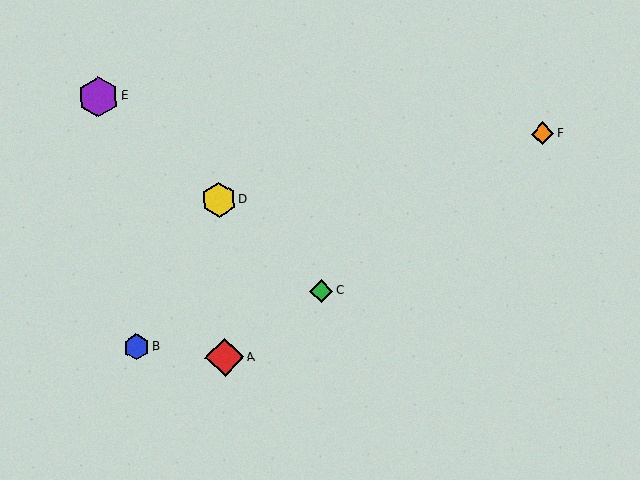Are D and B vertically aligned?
No, D is at x≈218 and B is at x≈136.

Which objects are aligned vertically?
Objects A, D are aligned vertically.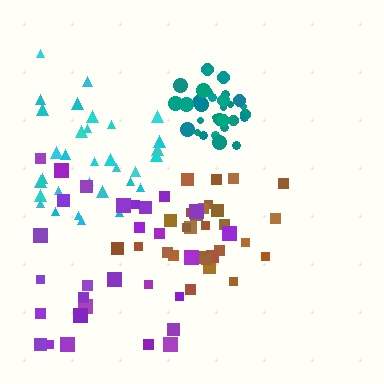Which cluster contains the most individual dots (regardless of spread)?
Cyan (33).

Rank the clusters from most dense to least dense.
teal, brown, cyan, purple.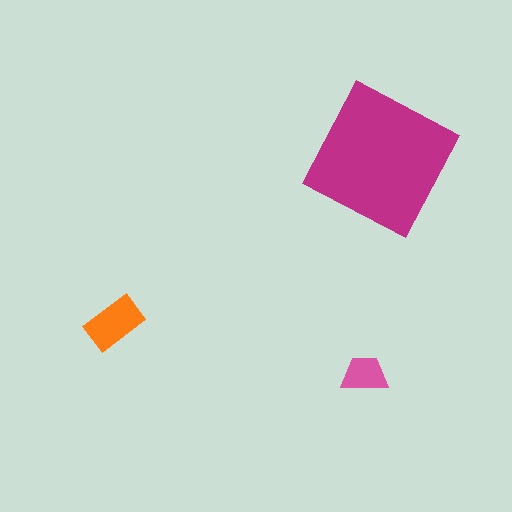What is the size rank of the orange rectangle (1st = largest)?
2nd.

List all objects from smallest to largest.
The pink trapezoid, the orange rectangle, the magenta square.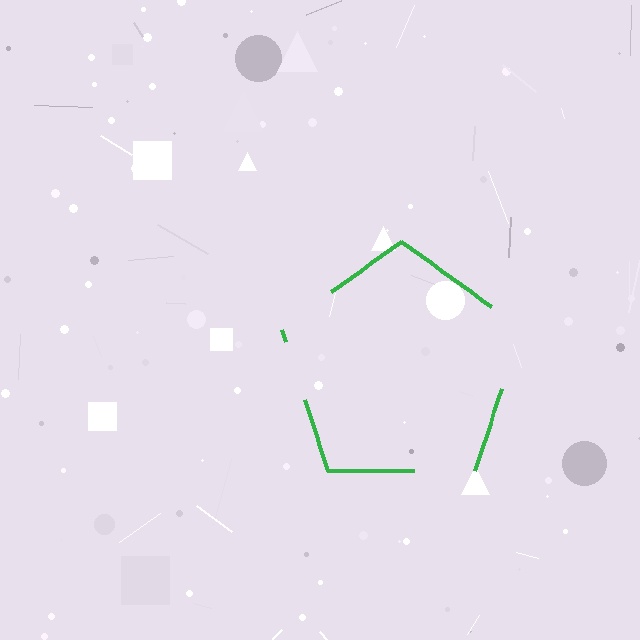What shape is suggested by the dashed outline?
The dashed outline suggests a pentagon.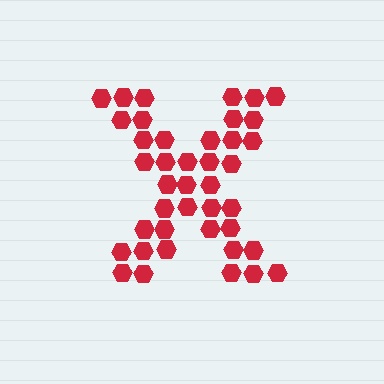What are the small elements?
The small elements are hexagons.